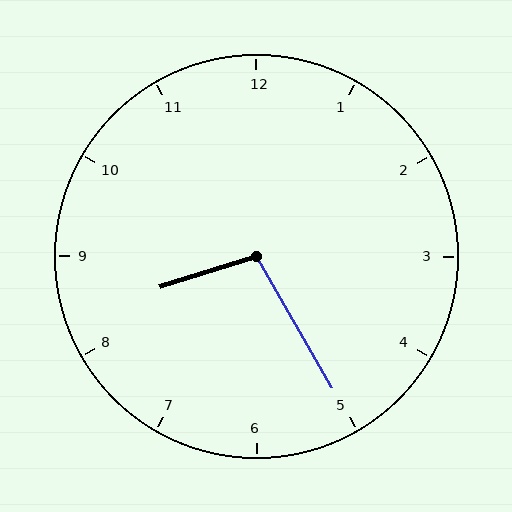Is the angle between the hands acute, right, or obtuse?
It is obtuse.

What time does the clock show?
8:25.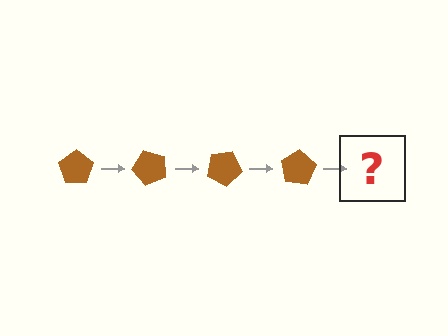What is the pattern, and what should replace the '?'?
The pattern is that the pentagon rotates 50 degrees each step. The '?' should be a brown pentagon rotated 200 degrees.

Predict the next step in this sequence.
The next step is a brown pentagon rotated 200 degrees.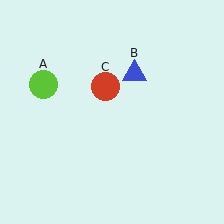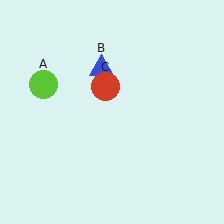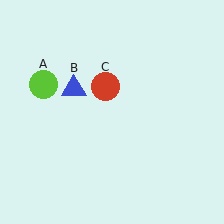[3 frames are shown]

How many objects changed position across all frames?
1 object changed position: blue triangle (object B).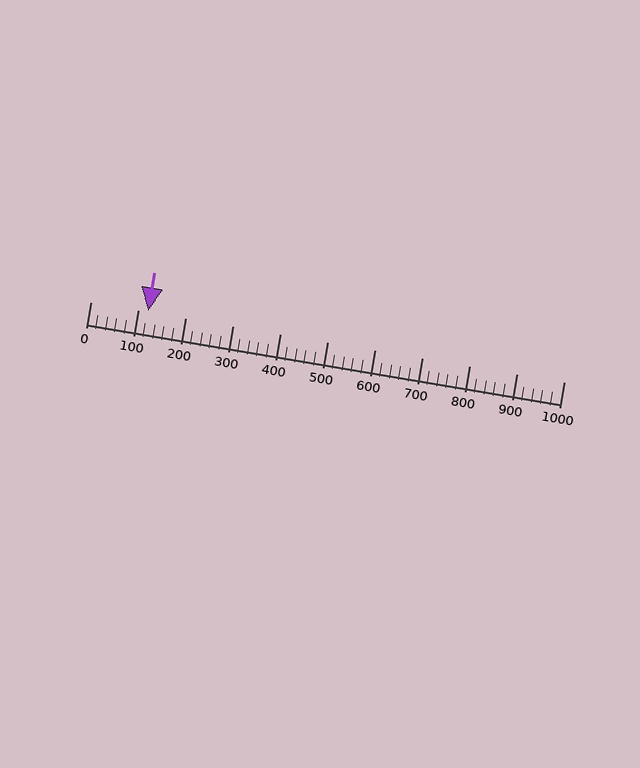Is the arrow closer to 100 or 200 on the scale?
The arrow is closer to 100.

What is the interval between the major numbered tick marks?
The major tick marks are spaced 100 units apart.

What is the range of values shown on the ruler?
The ruler shows values from 0 to 1000.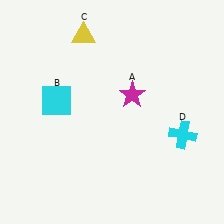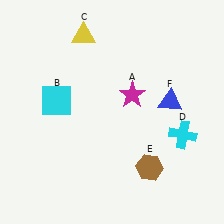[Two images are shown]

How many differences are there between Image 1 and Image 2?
There are 2 differences between the two images.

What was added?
A brown hexagon (E), a blue triangle (F) were added in Image 2.